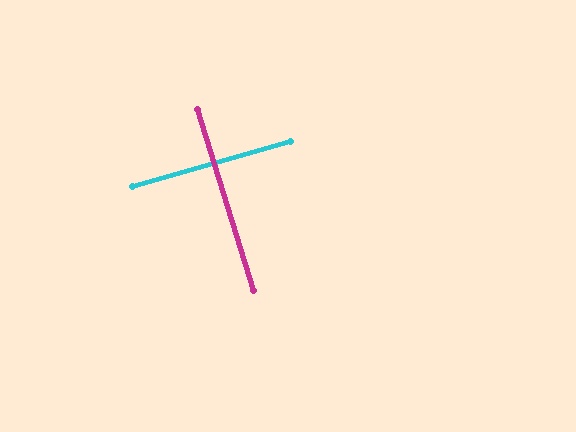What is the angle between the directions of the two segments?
Approximately 89 degrees.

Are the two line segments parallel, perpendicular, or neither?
Perpendicular — they meet at approximately 89°.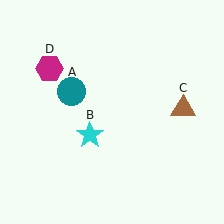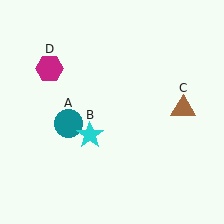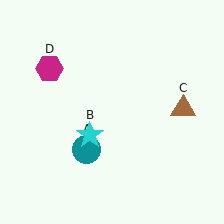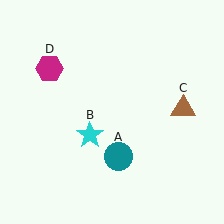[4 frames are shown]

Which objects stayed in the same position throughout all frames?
Cyan star (object B) and brown triangle (object C) and magenta hexagon (object D) remained stationary.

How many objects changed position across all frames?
1 object changed position: teal circle (object A).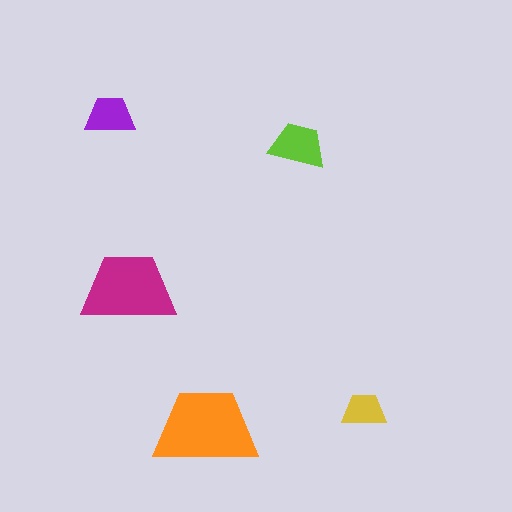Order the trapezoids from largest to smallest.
the orange one, the magenta one, the lime one, the purple one, the yellow one.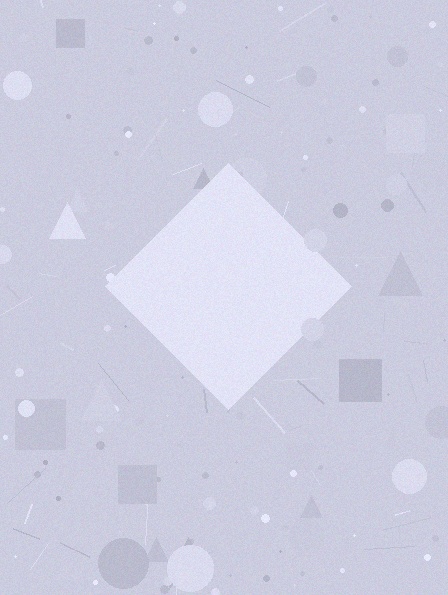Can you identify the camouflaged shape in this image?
The camouflaged shape is a diamond.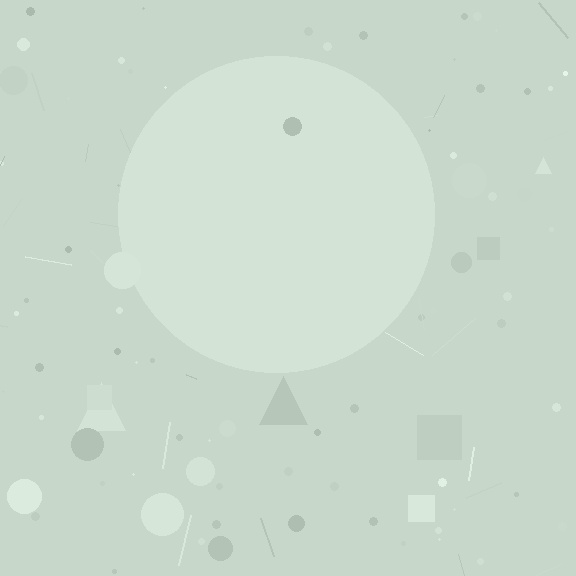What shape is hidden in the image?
A circle is hidden in the image.